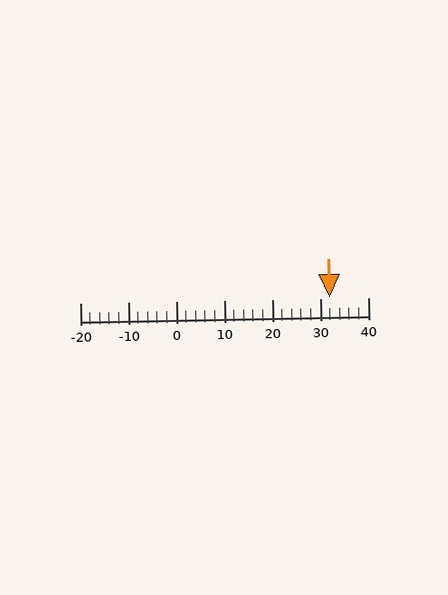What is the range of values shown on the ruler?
The ruler shows values from -20 to 40.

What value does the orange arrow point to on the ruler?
The orange arrow points to approximately 32.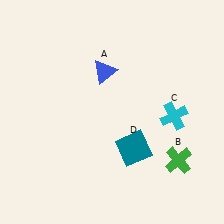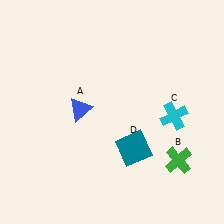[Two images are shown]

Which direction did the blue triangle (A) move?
The blue triangle (A) moved down.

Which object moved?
The blue triangle (A) moved down.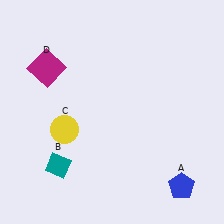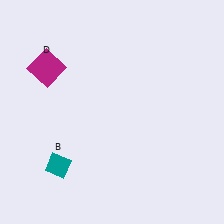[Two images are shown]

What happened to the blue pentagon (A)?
The blue pentagon (A) was removed in Image 2. It was in the bottom-right area of Image 1.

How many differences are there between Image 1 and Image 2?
There are 2 differences between the two images.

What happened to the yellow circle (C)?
The yellow circle (C) was removed in Image 2. It was in the bottom-left area of Image 1.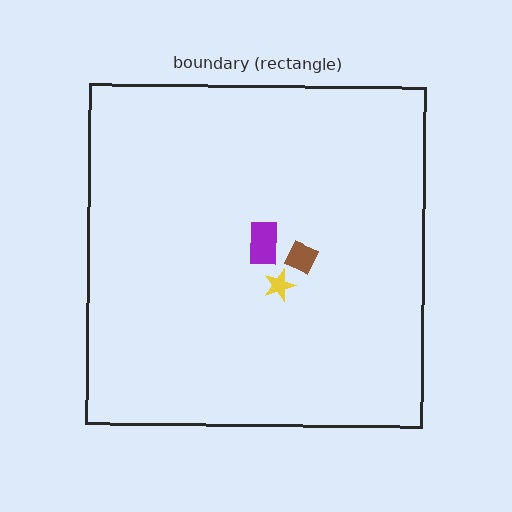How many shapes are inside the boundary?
3 inside, 0 outside.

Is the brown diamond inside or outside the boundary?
Inside.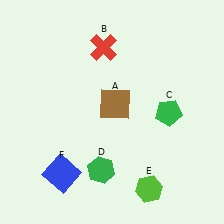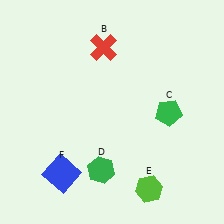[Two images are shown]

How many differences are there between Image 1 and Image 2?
There is 1 difference between the two images.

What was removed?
The brown square (A) was removed in Image 2.